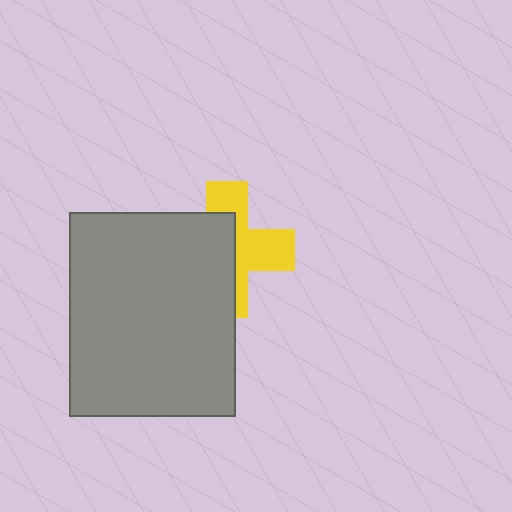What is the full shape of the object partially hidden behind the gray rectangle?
The partially hidden object is a yellow cross.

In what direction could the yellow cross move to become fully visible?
The yellow cross could move right. That would shift it out from behind the gray rectangle entirely.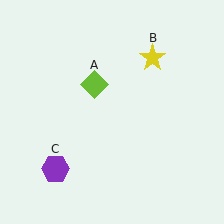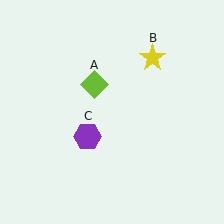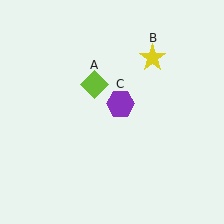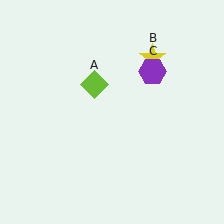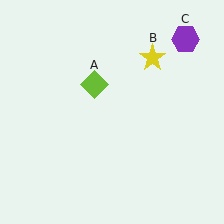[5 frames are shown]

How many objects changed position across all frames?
1 object changed position: purple hexagon (object C).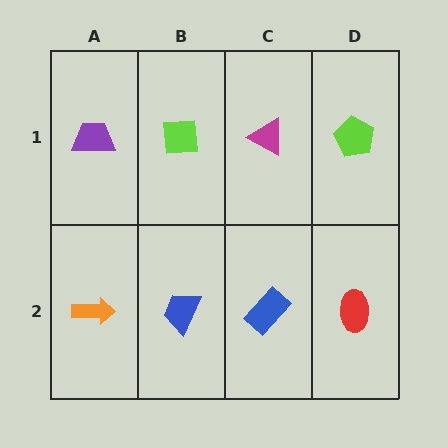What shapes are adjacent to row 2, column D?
A lime pentagon (row 1, column D), a blue rectangle (row 2, column C).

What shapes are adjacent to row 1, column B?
A blue trapezoid (row 2, column B), a purple trapezoid (row 1, column A), a magenta triangle (row 1, column C).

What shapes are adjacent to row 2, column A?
A purple trapezoid (row 1, column A), a blue trapezoid (row 2, column B).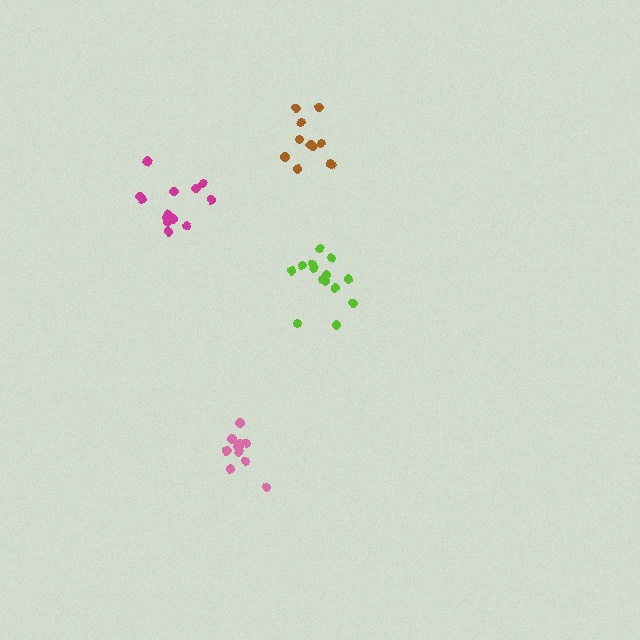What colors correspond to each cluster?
The clusters are colored: magenta, pink, lime, brown.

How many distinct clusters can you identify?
There are 4 distinct clusters.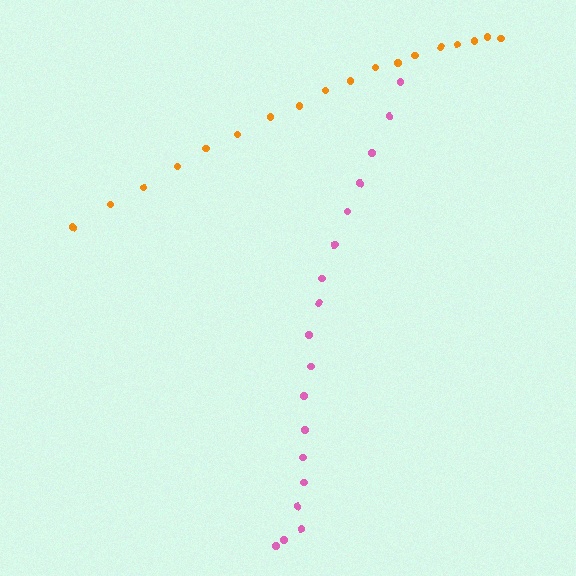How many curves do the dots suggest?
There are 2 distinct paths.